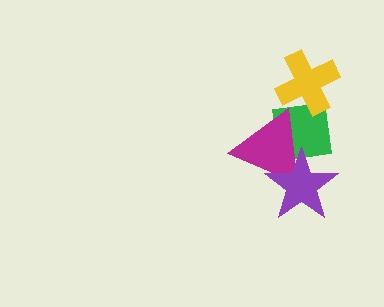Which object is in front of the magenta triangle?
The purple star is in front of the magenta triangle.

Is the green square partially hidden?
Yes, it is partially covered by another shape.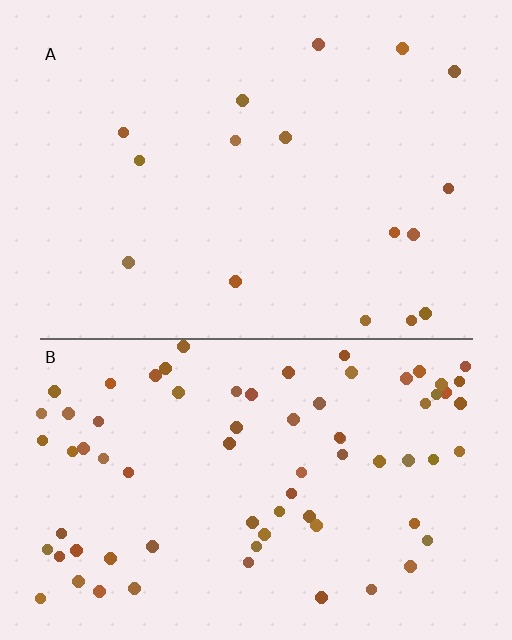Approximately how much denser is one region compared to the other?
Approximately 4.5× — region B over region A.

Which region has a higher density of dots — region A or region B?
B (the bottom).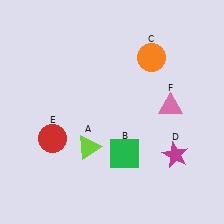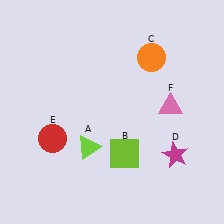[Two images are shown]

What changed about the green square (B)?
In Image 1, B is green. In Image 2, it changed to lime.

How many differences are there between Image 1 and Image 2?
There is 1 difference between the two images.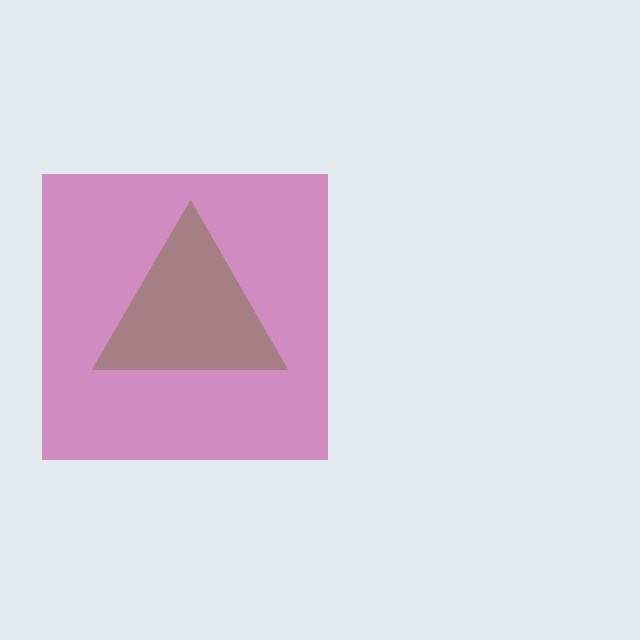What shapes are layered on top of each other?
The layered shapes are: a lime triangle, a magenta square.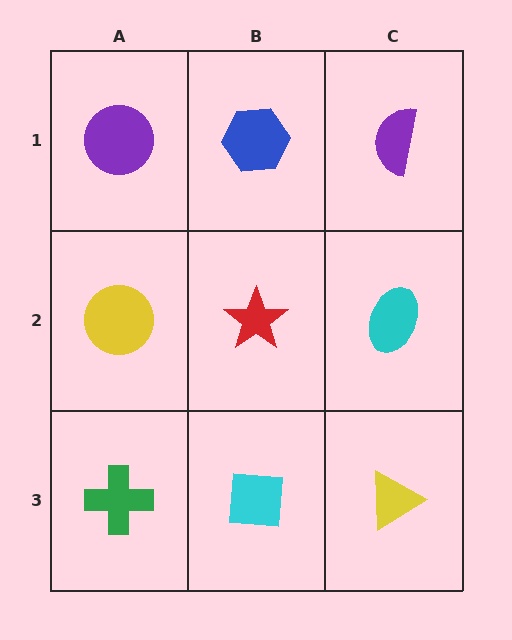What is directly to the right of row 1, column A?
A blue hexagon.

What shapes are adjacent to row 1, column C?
A cyan ellipse (row 2, column C), a blue hexagon (row 1, column B).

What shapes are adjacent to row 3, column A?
A yellow circle (row 2, column A), a cyan square (row 3, column B).